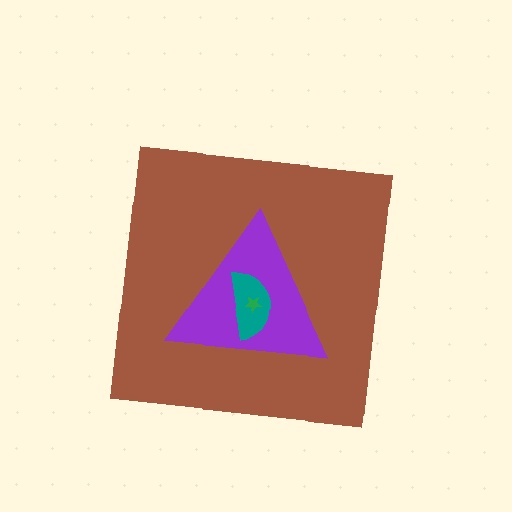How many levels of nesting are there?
4.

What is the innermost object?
The green star.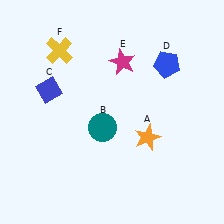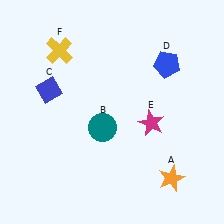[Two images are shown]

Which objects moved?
The objects that moved are: the orange star (A), the magenta star (E).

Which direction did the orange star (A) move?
The orange star (A) moved down.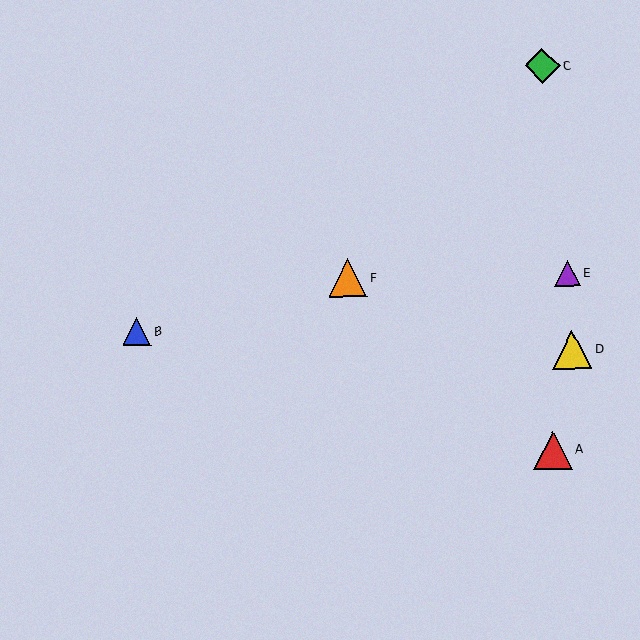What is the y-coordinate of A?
Object A is at y≈450.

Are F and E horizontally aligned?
Yes, both are at y≈278.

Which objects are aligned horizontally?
Objects E, F are aligned horizontally.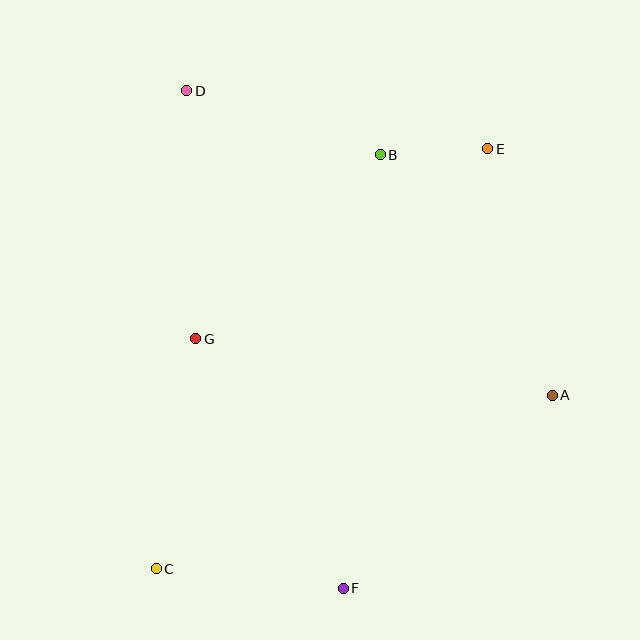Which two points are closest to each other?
Points B and E are closest to each other.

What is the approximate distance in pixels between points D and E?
The distance between D and E is approximately 307 pixels.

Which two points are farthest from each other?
Points C and E are farthest from each other.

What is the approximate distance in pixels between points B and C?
The distance between B and C is approximately 471 pixels.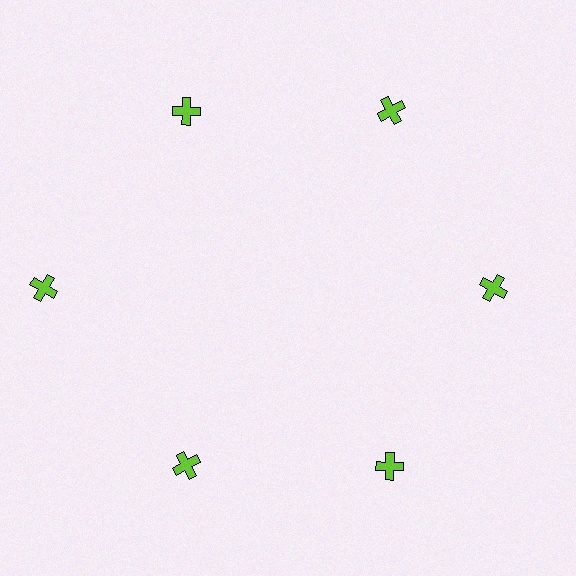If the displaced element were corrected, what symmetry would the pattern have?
It would have 6-fold rotational symmetry — the pattern would map onto itself every 60 degrees.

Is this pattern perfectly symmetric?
No. The 6 lime crosses are arranged in a ring, but one element near the 9 o'clock position is pushed outward from the center, breaking the 6-fold rotational symmetry.